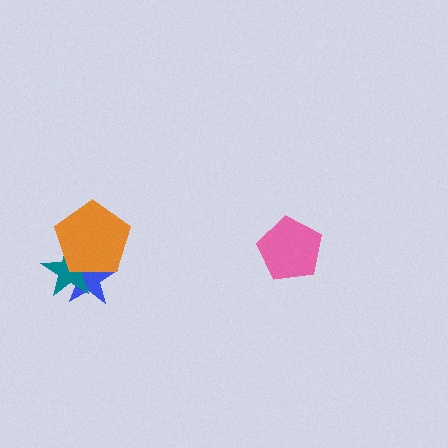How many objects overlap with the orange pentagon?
2 objects overlap with the orange pentagon.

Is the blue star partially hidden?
Yes, it is partially covered by another shape.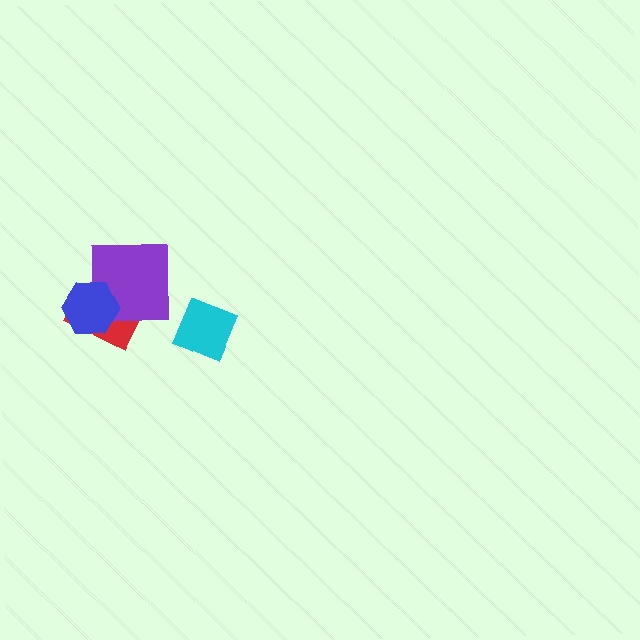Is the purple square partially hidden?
Yes, it is partially covered by another shape.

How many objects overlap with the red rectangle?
2 objects overlap with the red rectangle.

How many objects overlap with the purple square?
2 objects overlap with the purple square.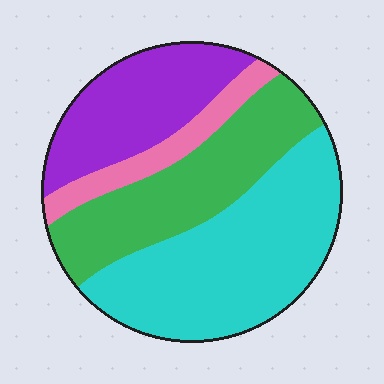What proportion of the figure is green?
Green covers 27% of the figure.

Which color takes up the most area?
Cyan, at roughly 40%.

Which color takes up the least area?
Pink, at roughly 10%.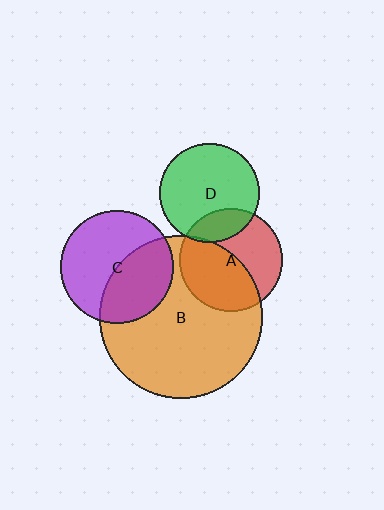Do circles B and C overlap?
Yes.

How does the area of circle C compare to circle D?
Approximately 1.3 times.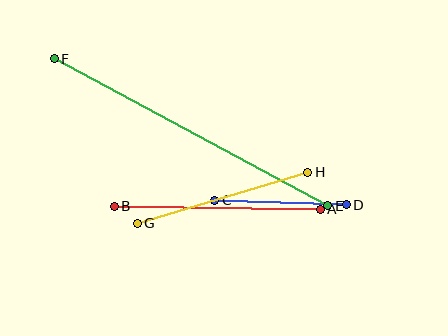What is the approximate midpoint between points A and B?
The midpoint is at approximately (217, 208) pixels.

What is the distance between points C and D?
The distance is approximately 132 pixels.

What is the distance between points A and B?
The distance is approximately 206 pixels.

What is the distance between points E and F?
The distance is approximately 311 pixels.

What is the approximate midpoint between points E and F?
The midpoint is at approximately (191, 132) pixels.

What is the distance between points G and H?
The distance is approximately 178 pixels.